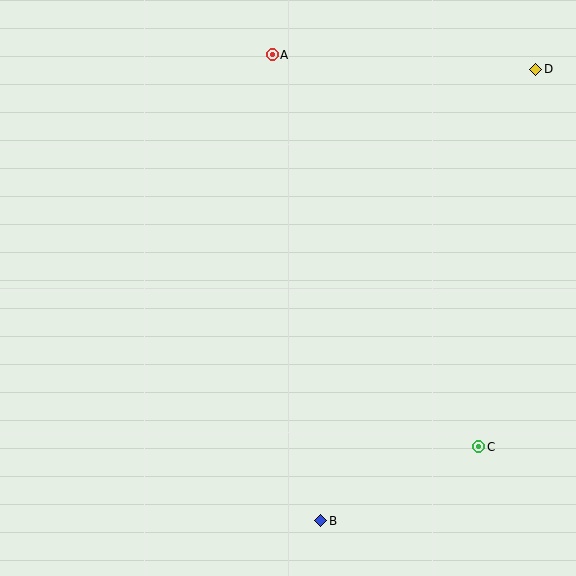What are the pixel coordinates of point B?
Point B is at (321, 521).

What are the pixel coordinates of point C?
Point C is at (479, 447).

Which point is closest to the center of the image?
Point A at (272, 55) is closest to the center.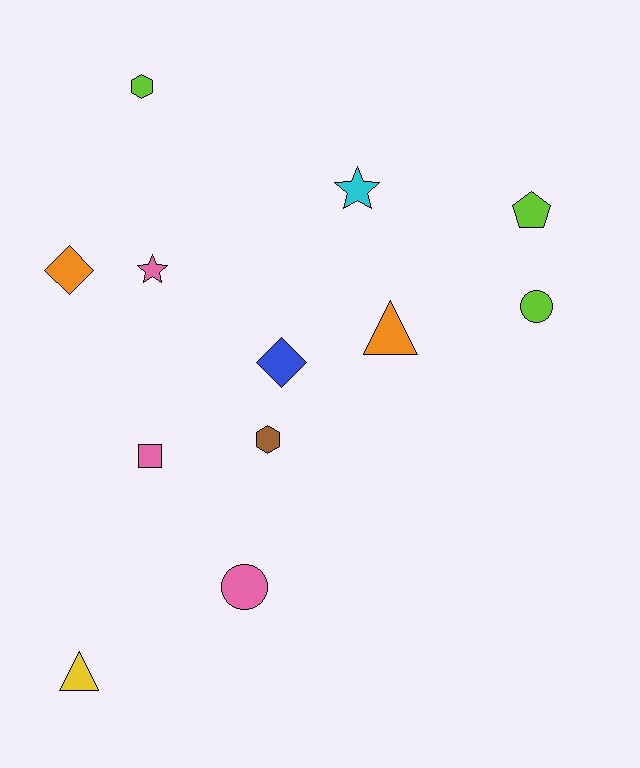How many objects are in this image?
There are 12 objects.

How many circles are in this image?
There are 2 circles.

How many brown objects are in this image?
There is 1 brown object.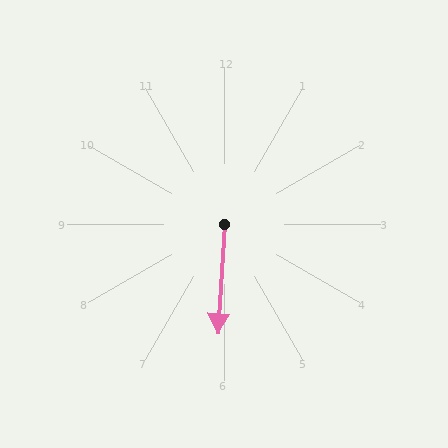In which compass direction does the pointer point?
South.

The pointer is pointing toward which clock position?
Roughly 6 o'clock.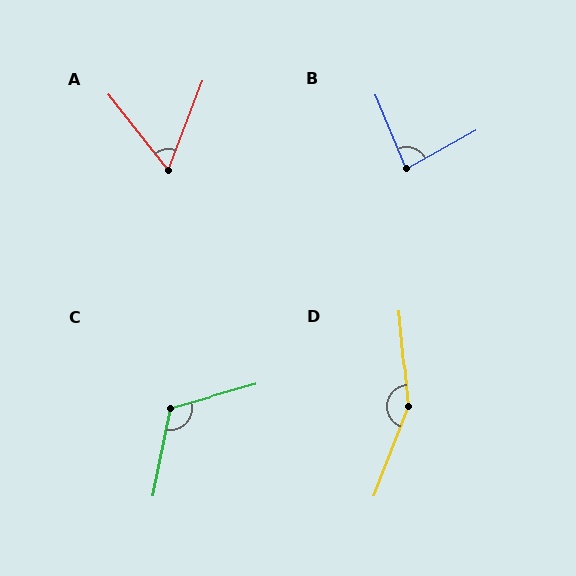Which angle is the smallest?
A, at approximately 60 degrees.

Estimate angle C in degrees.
Approximately 117 degrees.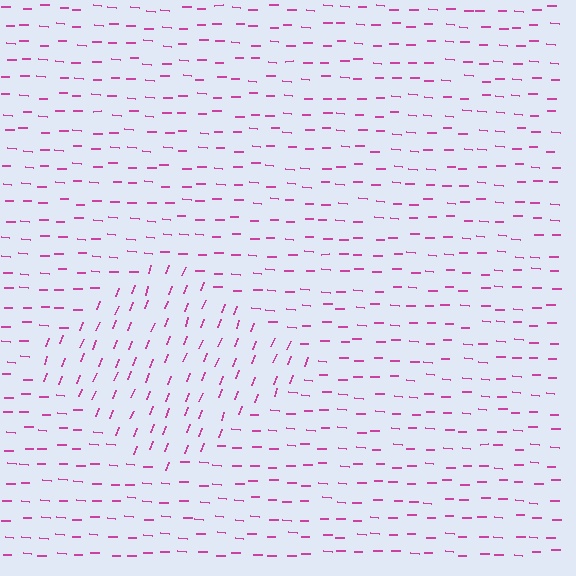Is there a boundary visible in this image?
Yes, there is a texture boundary formed by a change in line orientation.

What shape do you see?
I see a diamond.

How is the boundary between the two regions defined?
The boundary is defined purely by a change in line orientation (approximately 71 degrees difference). All lines are the same color and thickness.